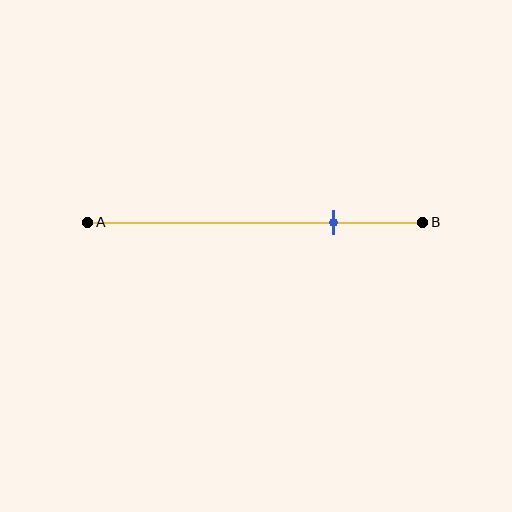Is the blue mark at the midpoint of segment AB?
No, the mark is at about 75% from A, not at the 50% midpoint.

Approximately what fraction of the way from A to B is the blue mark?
The blue mark is approximately 75% of the way from A to B.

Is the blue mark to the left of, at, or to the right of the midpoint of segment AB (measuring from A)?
The blue mark is to the right of the midpoint of segment AB.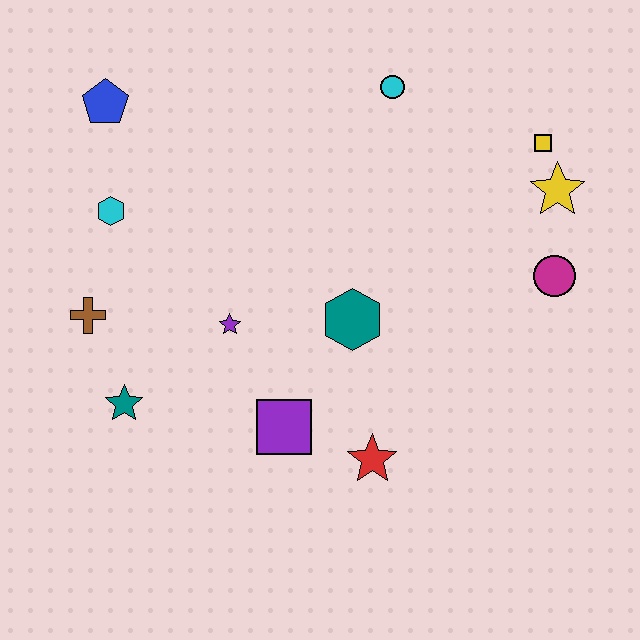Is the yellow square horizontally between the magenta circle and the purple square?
Yes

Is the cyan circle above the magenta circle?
Yes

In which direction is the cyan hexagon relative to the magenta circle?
The cyan hexagon is to the left of the magenta circle.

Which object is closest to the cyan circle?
The yellow square is closest to the cyan circle.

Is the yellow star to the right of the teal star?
Yes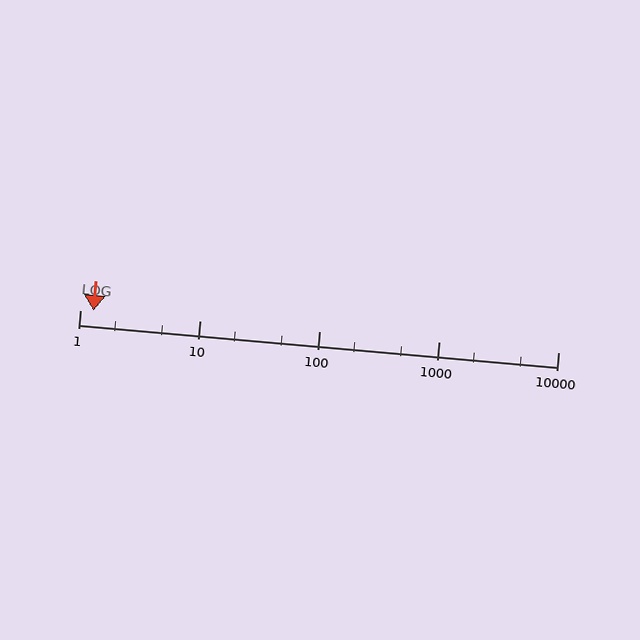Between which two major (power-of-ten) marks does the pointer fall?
The pointer is between 1 and 10.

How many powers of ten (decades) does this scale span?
The scale spans 4 decades, from 1 to 10000.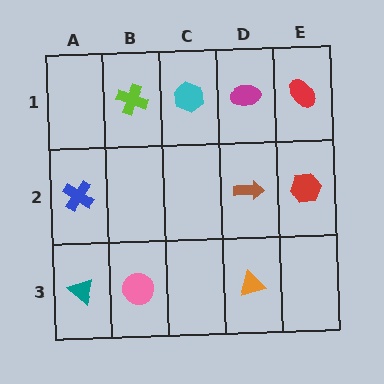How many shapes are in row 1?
4 shapes.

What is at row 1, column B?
A lime cross.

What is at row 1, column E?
A red ellipse.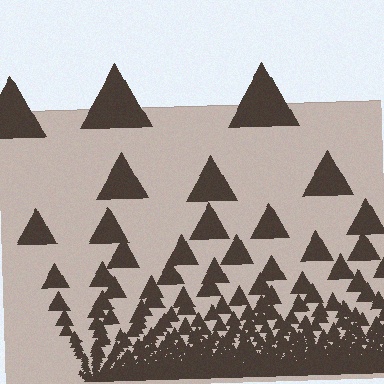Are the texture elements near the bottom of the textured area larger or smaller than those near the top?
Smaller. The gradient is inverted — elements near the bottom are smaller and denser.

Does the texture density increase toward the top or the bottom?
Density increases toward the bottom.